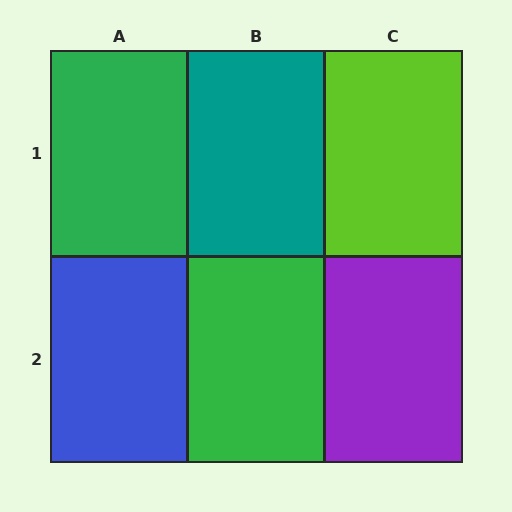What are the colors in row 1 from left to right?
Green, teal, lime.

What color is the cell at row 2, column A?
Blue.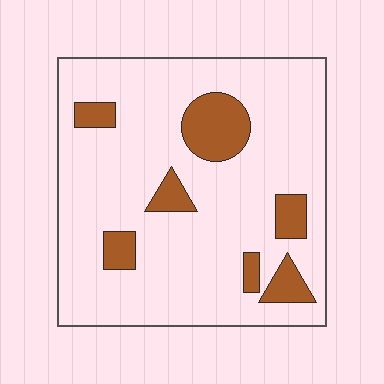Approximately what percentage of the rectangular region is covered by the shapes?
Approximately 15%.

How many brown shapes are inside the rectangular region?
7.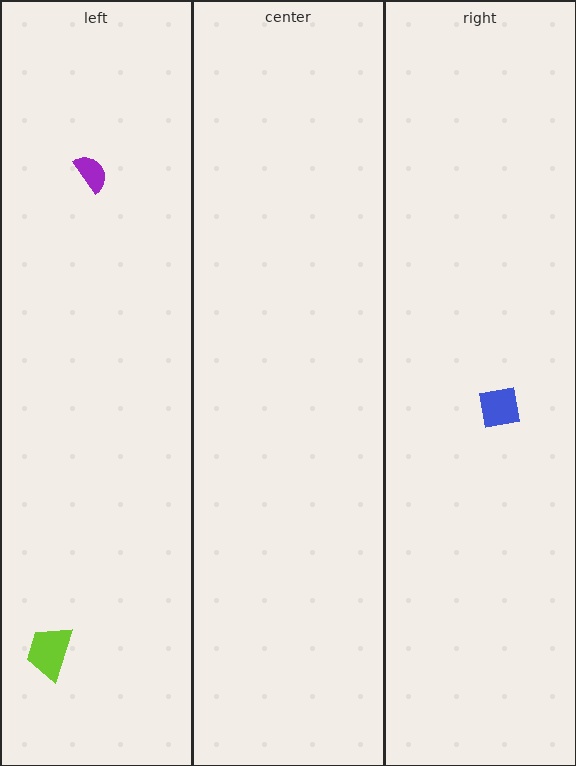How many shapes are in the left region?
2.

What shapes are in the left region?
The lime trapezoid, the purple semicircle.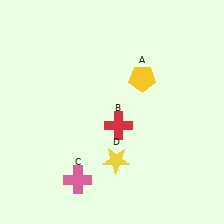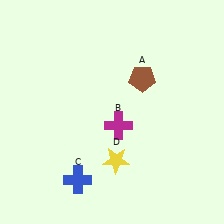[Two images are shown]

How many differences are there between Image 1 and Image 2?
There are 3 differences between the two images.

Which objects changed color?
A changed from yellow to brown. B changed from red to magenta. C changed from pink to blue.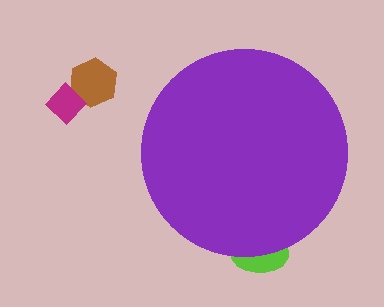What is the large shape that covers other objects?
A purple circle.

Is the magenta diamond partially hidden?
No, the magenta diamond is fully visible.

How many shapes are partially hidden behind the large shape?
1 shape is partially hidden.